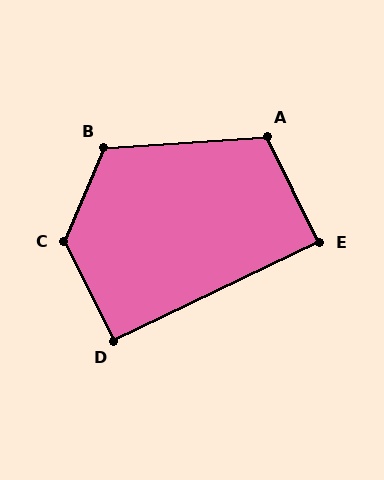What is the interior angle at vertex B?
Approximately 117 degrees (obtuse).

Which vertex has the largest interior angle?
C, at approximately 131 degrees.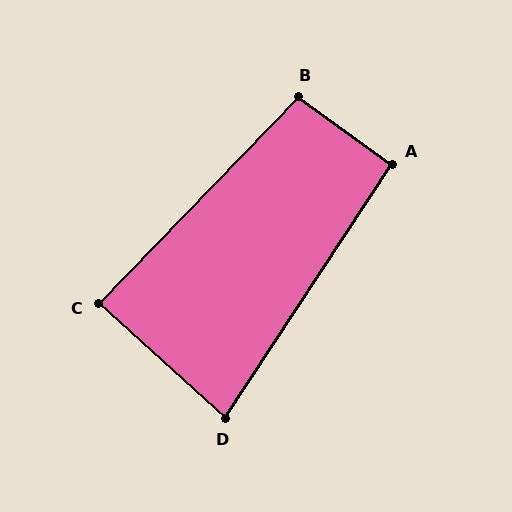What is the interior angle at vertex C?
Approximately 88 degrees (approximately right).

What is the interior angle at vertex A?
Approximately 92 degrees (approximately right).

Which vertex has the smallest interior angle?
D, at approximately 81 degrees.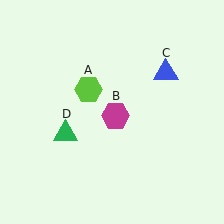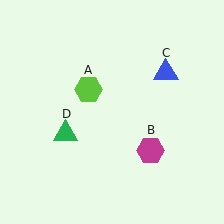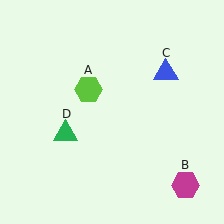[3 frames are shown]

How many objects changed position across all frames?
1 object changed position: magenta hexagon (object B).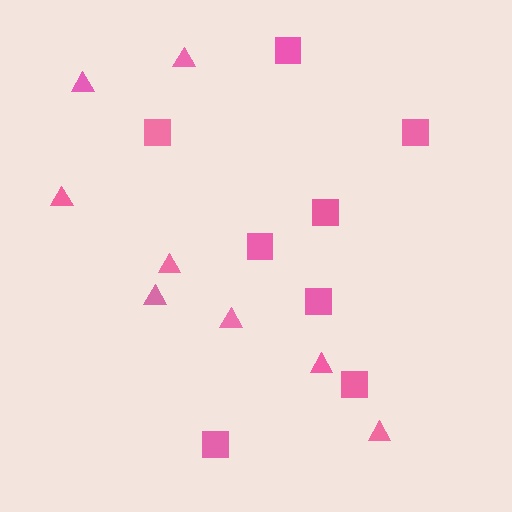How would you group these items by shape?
There are 2 groups: one group of squares (8) and one group of triangles (8).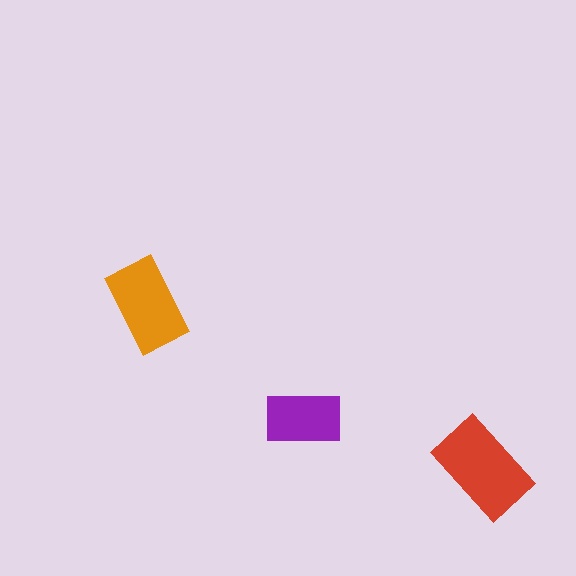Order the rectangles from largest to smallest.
the red one, the orange one, the purple one.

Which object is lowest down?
The red rectangle is bottommost.